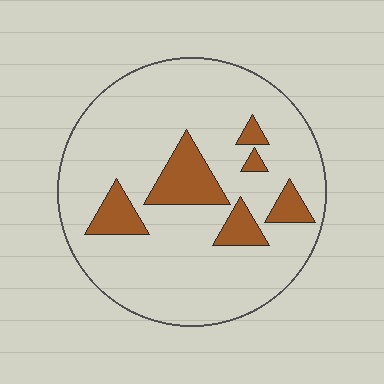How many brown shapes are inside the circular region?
6.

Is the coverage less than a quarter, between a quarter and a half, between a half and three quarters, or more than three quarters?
Less than a quarter.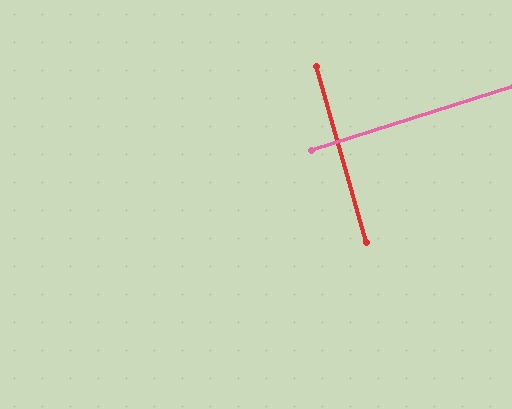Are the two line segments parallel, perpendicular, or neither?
Perpendicular — they meet at approximately 88°.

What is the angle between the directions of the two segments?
Approximately 88 degrees.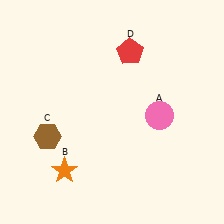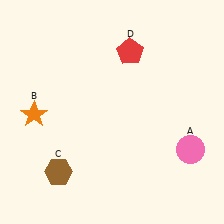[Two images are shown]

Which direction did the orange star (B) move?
The orange star (B) moved up.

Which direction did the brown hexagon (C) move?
The brown hexagon (C) moved down.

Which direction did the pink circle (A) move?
The pink circle (A) moved down.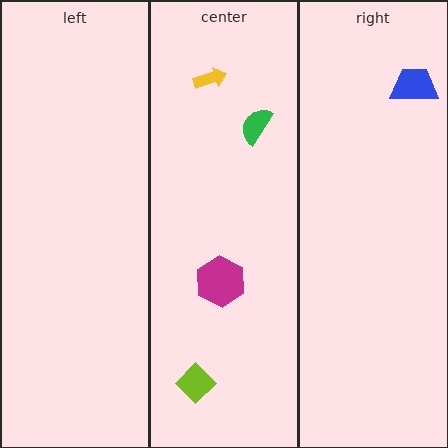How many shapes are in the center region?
4.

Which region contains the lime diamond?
The center region.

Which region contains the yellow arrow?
The center region.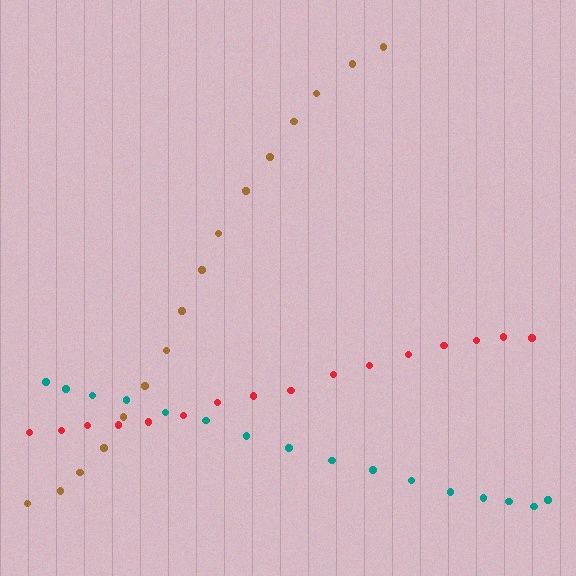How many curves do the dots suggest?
There are 3 distinct paths.